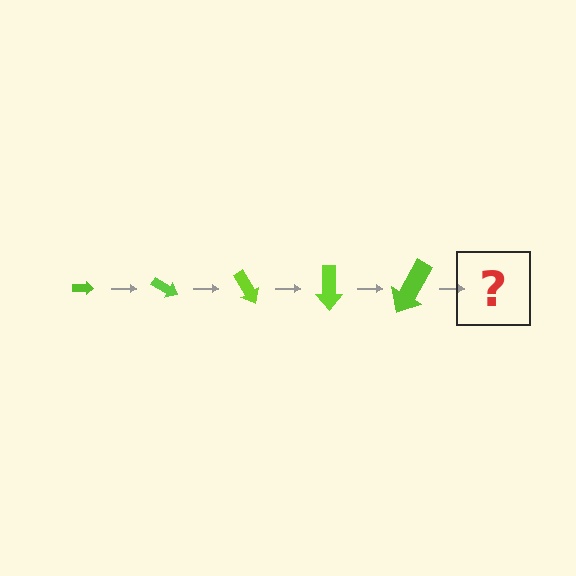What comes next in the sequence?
The next element should be an arrow, larger than the previous one and rotated 150 degrees from the start.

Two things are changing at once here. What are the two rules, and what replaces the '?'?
The two rules are that the arrow grows larger each step and it rotates 30 degrees each step. The '?' should be an arrow, larger than the previous one and rotated 150 degrees from the start.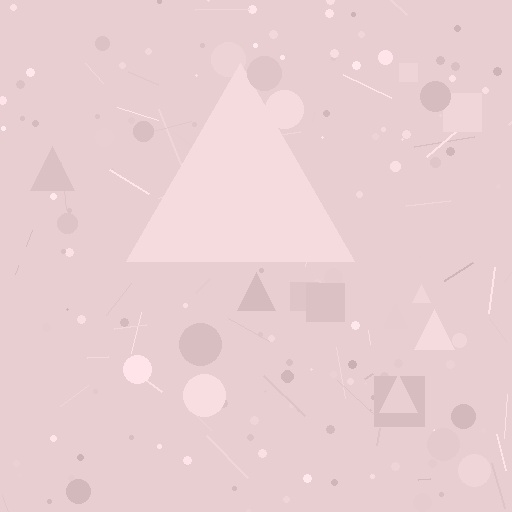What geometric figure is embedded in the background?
A triangle is embedded in the background.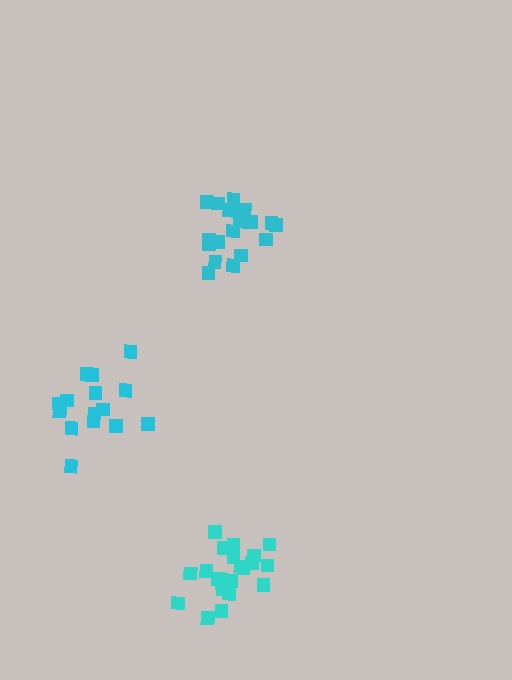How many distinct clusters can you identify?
There are 3 distinct clusters.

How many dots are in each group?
Group 1: 21 dots, Group 2: 15 dots, Group 3: 21 dots (57 total).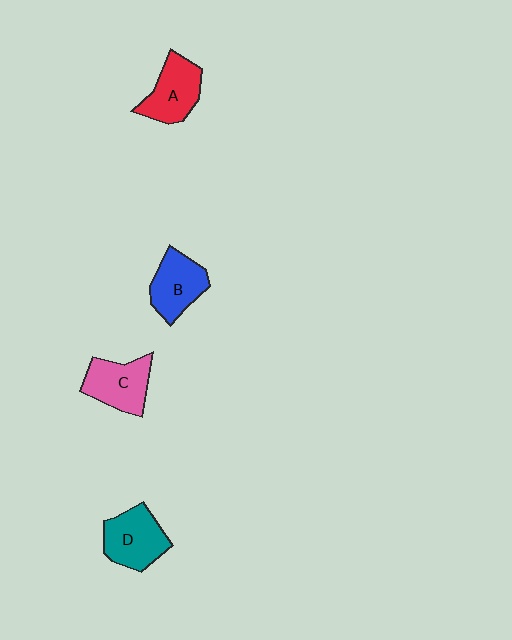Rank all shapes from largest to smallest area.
From largest to smallest: D (teal), C (pink), A (red), B (blue).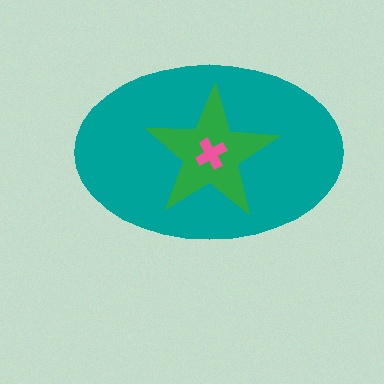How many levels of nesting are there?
3.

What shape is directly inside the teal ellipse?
The green star.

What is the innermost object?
The pink cross.